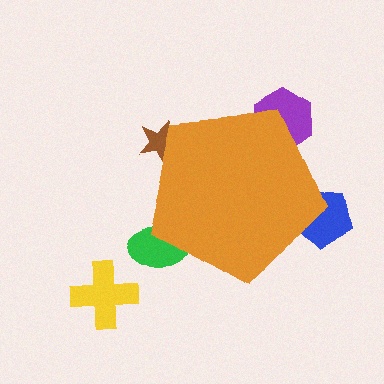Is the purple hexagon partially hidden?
Yes, the purple hexagon is partially hidden behind the orange pentagon.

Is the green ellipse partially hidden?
Yes, the green ellipse is partially hidden behind the orange pentagon.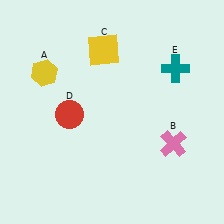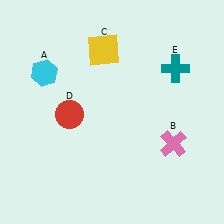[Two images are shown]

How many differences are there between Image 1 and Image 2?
There is 1 difference between the two images.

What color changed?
The hexagon (A) changed from yellow in Image 1 to cyan in Image 2.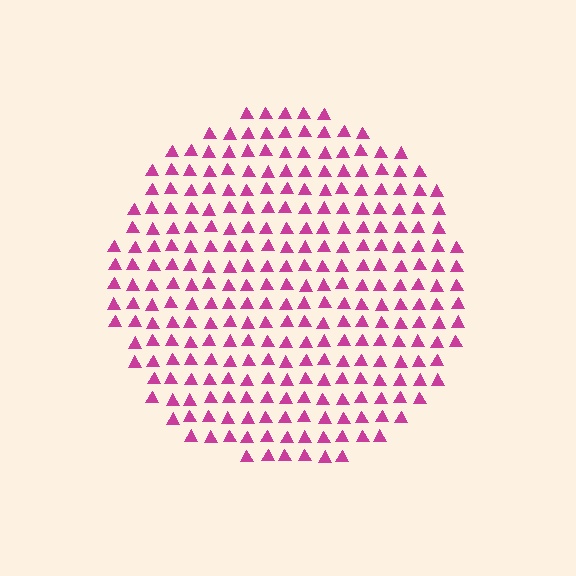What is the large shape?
The large shape is a circle.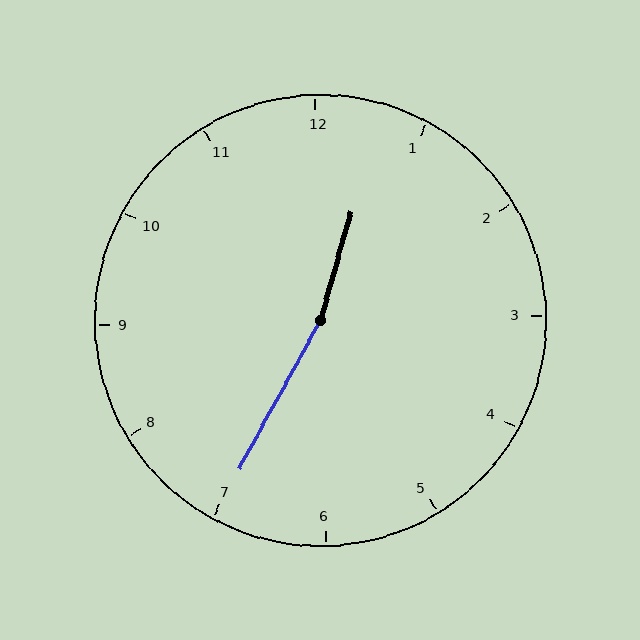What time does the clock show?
12:35.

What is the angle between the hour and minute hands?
Approximately 168 degrees.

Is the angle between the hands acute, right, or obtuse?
It is obtuse.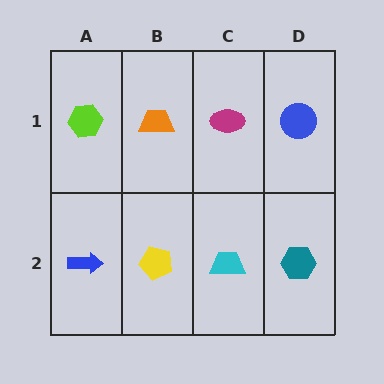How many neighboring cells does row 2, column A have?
2.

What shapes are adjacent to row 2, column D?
A blue circle (row 1, column D), a cyan trapezoid (row 2, column C).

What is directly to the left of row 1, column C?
An orange trapezoid.